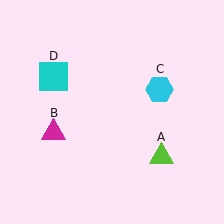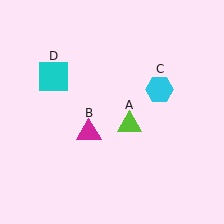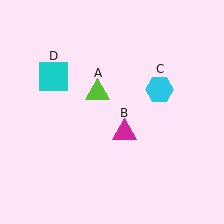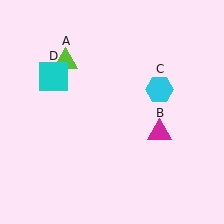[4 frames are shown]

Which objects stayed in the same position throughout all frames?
Cyan hexagon (object C) and cyan square (object D) remained stationary.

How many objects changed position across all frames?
2 objects changed position: lime triangle (object A), magenta triangle (object B).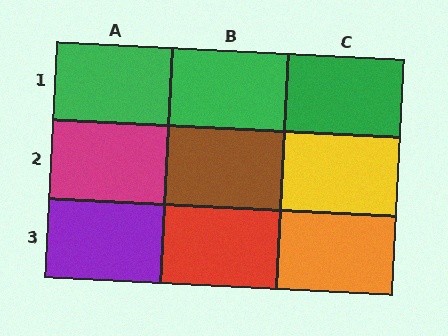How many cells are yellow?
1 cell is yellow.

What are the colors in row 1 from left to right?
Green, green, green.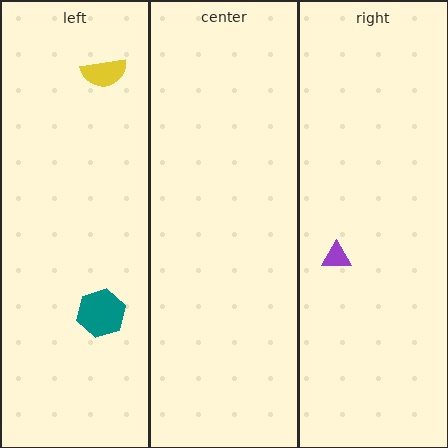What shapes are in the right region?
The purple triangle.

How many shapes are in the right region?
1.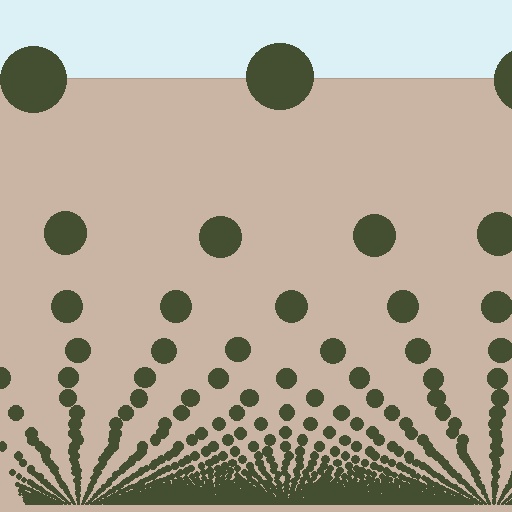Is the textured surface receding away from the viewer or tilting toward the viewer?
The surface appears to tilt toward the viewer. Texture elements get larger and sparser toward the top.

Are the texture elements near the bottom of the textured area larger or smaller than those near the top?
Smaller. The gradient is inverted — elements near the bottom are smaller and denser.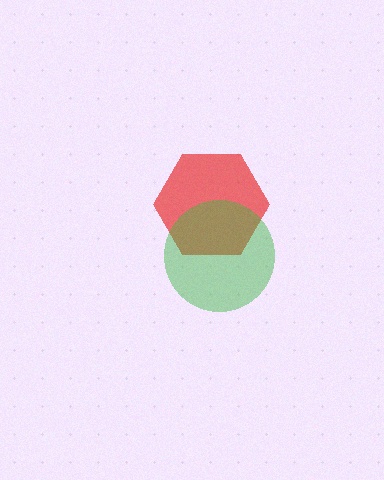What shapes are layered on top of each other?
The layered shapes are: a red hexagon, a green circle.